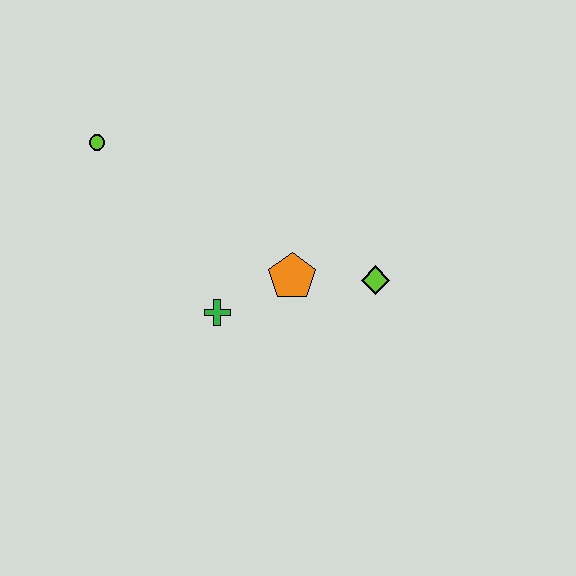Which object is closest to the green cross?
The orange pentagon is closest to the green cross.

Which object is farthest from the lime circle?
The lime diamond is farthest from the lime circle.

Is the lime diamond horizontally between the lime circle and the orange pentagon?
No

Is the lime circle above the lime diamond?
Yes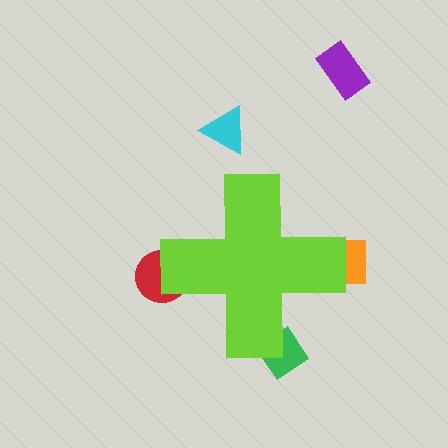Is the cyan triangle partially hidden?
No, the cyan triangle is fully visible.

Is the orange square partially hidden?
Yes, the orange square is partially hidden behind the lime cross.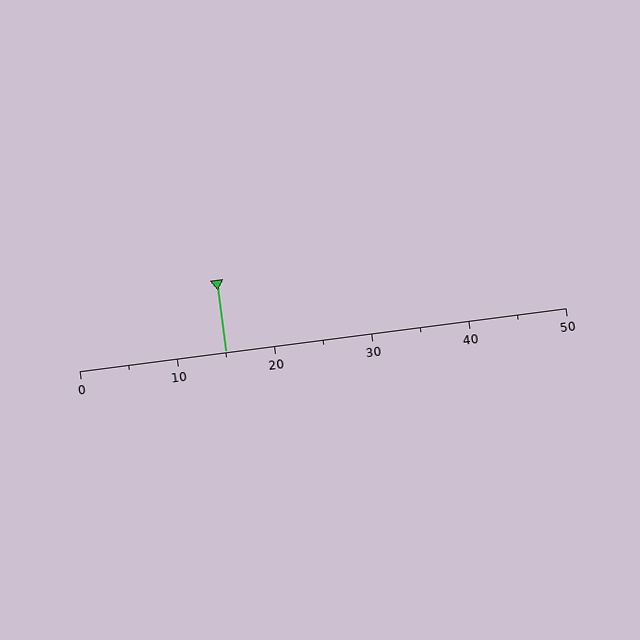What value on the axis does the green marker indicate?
The marker indicates approximately 15.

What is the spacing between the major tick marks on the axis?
The major ticks are spaced 10 apart.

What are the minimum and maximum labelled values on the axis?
The axis runs from 0 to 50.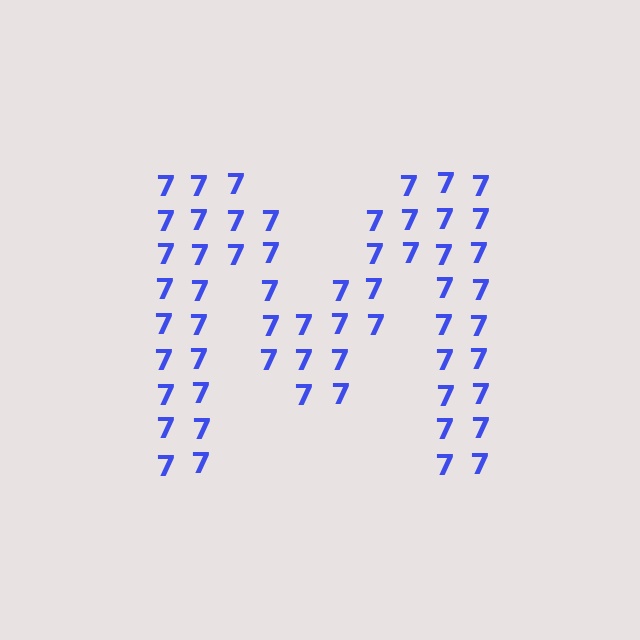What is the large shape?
The large shape is the letter M.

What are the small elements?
The small elements are digit 7's.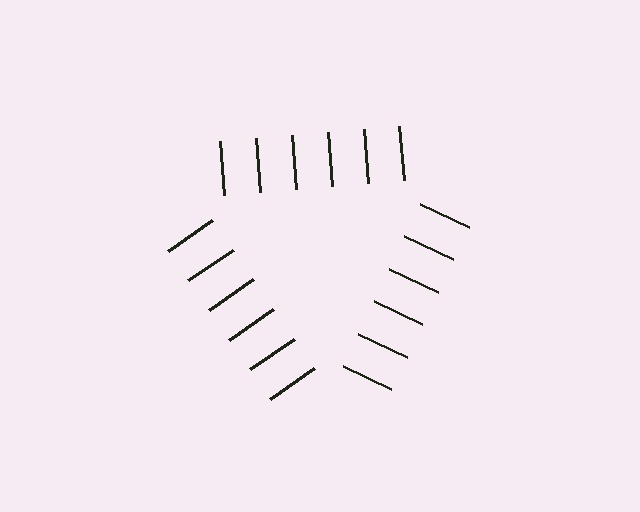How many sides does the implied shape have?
3 sides — the line-ends trace a triangle.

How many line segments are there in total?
18 — 6 along each of the 3 edges.